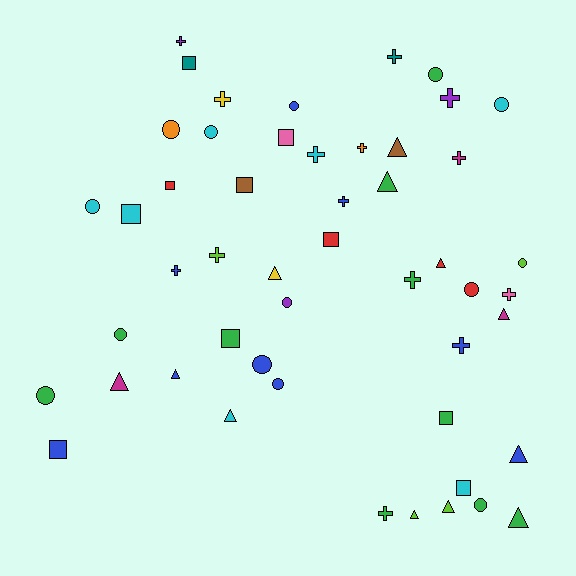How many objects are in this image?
There are 50 objects.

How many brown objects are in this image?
There are 2 brown objects.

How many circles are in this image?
There are 14 circles.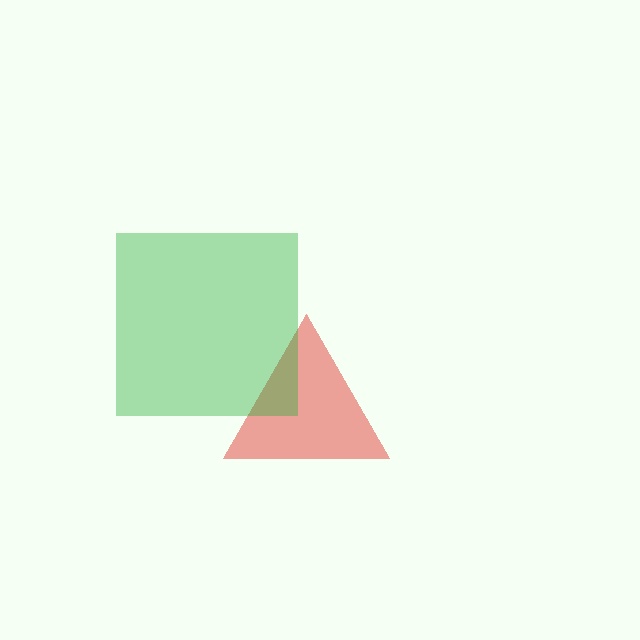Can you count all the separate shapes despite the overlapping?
Yes, there are 2 separate shapes.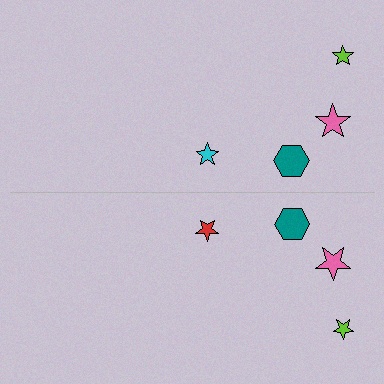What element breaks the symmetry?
The red star on the bottom side breaks the symmetry — its mirror counterpart is cyan.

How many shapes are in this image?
There are 8 shapes in this image.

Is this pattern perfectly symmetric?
No, the pattern is not perfectly symmetric. The red star on the bottom side breaks the symmetry — its mirror counterpart is cyan.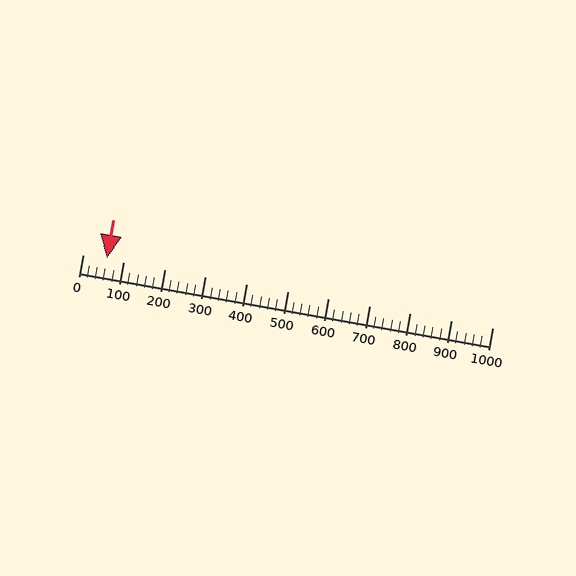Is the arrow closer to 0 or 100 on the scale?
The arrow is closer to 100.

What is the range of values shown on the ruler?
The ruler shows values from 0 to 1000.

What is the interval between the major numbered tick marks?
The major tick marks are spaced 100 units apart.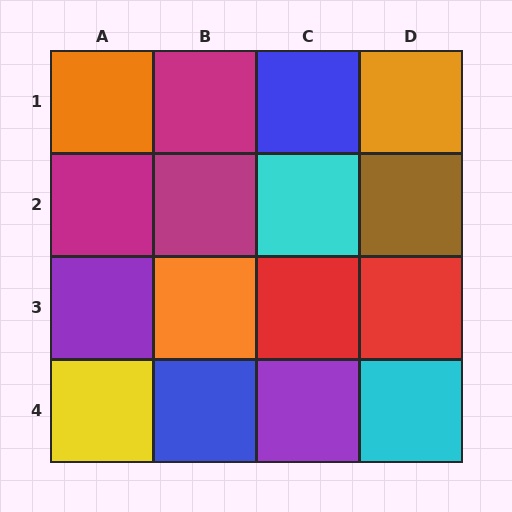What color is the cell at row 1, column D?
Orange.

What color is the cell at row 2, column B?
Magenta.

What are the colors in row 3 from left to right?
Purple, orange, red, red.